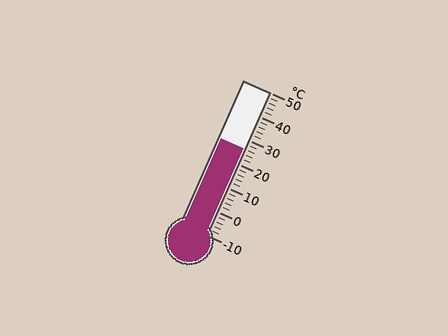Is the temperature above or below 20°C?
The temperature is above 20°C.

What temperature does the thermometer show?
The thermometer shows approximately 26°C.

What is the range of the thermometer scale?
The thermometer scale ranges from -10°C to 50°C.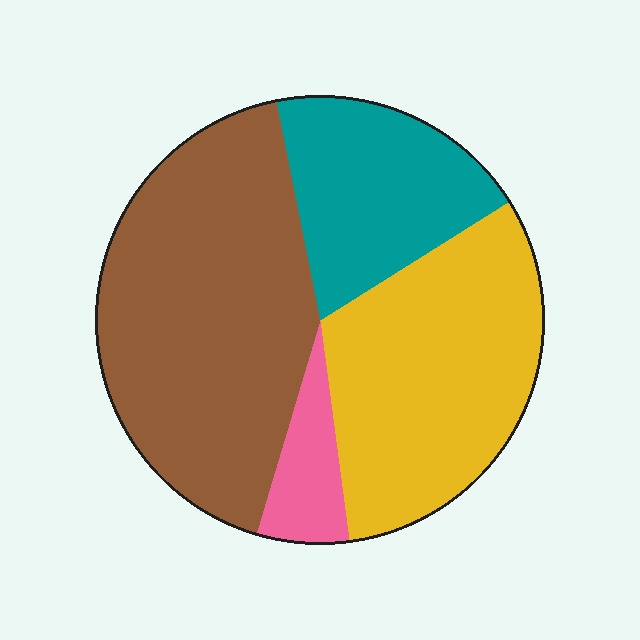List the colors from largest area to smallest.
From largest to smallest: brown, yellow, teal, pink.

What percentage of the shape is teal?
Teal takes up about one fifth (1/5) of the shape.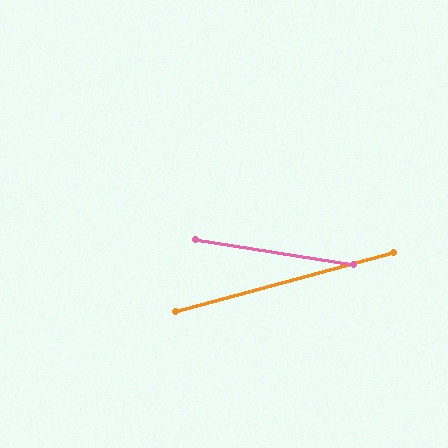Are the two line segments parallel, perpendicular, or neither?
Neither parallel nor perpendicular — they differ by about 24°.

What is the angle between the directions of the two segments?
Approximately 24 degrees.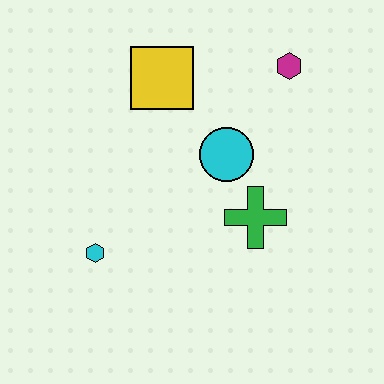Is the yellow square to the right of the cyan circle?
No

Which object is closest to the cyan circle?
The green cross is closest to the cyan circle.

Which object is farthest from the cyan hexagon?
The magenta hexagon is farthest from the cyan hexagon.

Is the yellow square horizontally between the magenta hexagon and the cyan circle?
No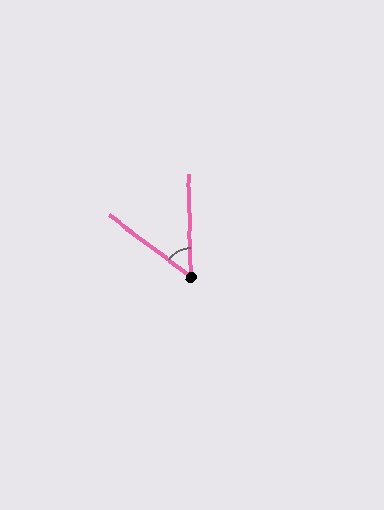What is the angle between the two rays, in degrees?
Approximately 52 degrees.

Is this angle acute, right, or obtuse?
It is acute.